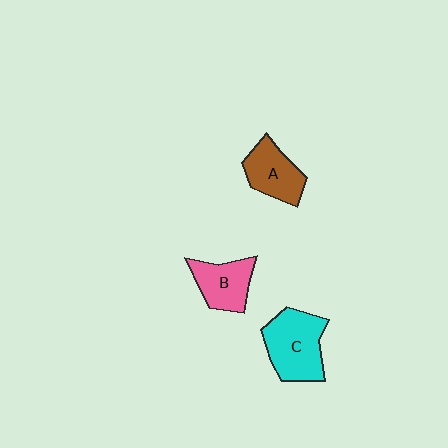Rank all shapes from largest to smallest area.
From largest to smallest: C (cyan), A (brown), B (pink).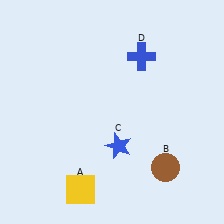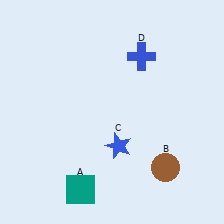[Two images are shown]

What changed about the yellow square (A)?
In Image 1, A is yellow. In Image 2, it changed to teal.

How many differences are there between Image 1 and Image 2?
There is 1 difference between the two images.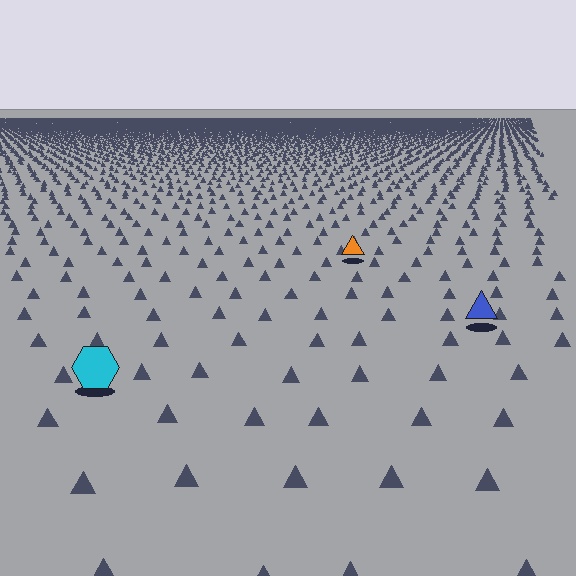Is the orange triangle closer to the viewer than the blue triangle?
No. The blue triangle is closer — you can tell from the texture gradient: the ground texture is coarser near it.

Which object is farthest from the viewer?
The orange triangle is farthest from the viewer. It appears smaller and the ground texture around it is denser.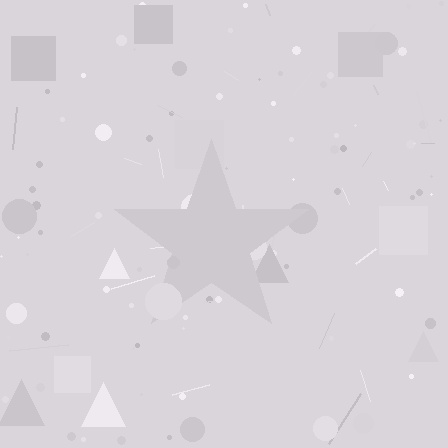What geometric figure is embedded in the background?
A star is embedded in the background.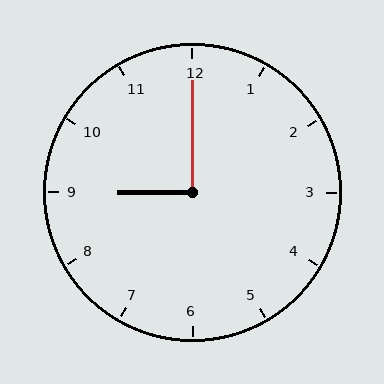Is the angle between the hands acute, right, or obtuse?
It is right.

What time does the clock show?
9:00.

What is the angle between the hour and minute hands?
Approximately 90 degrees.